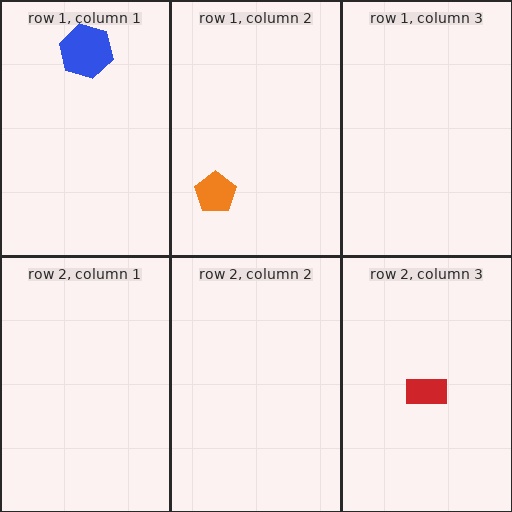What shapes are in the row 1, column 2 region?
The orange pentagon.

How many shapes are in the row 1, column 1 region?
1.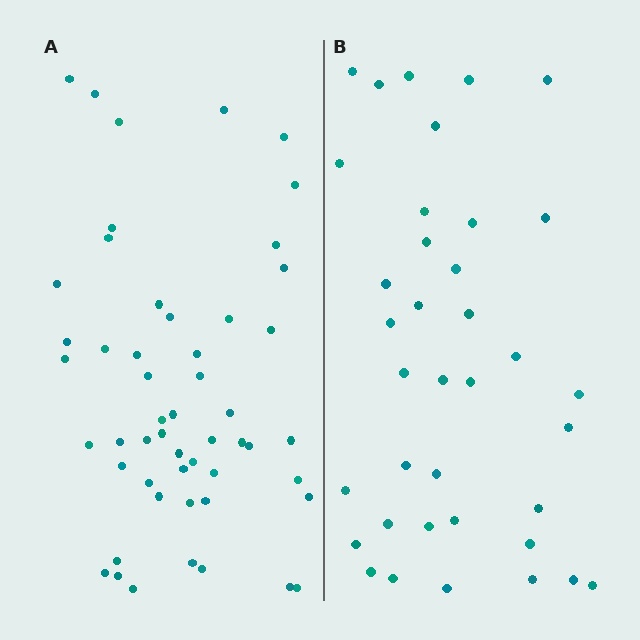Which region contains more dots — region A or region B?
Region A (the left region) has more dots.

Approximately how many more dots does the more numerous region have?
Region A has approximately 15 more dots than region B.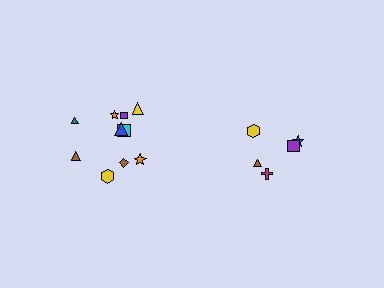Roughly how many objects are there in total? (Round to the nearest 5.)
Roughly 15 objects in total.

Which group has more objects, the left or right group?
The left group.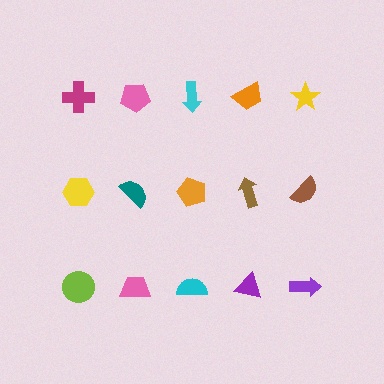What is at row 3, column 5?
A purple arrow.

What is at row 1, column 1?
A magenta cross.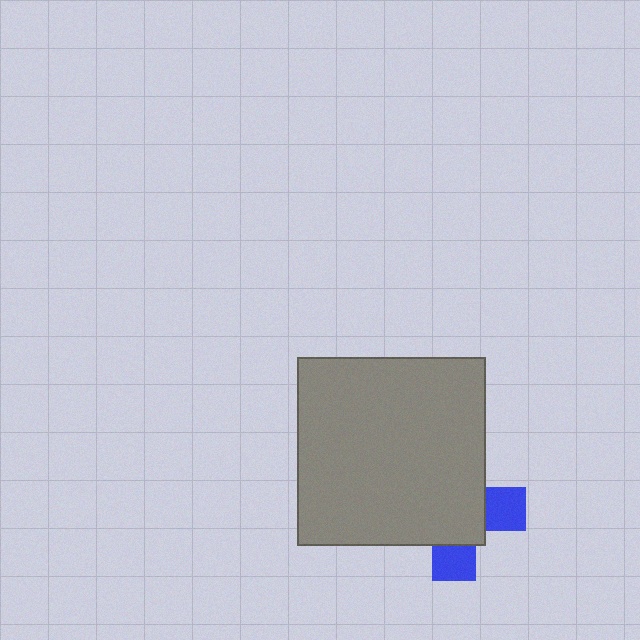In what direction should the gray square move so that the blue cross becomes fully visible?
The gray square should move toward the upper-left. That is the shortest direction to clear the overlap and leave the blue cross fully visible.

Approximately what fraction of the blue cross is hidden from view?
Roughly 69% of the blue cross is hidden behind the gray square.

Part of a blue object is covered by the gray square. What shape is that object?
It is a cross.